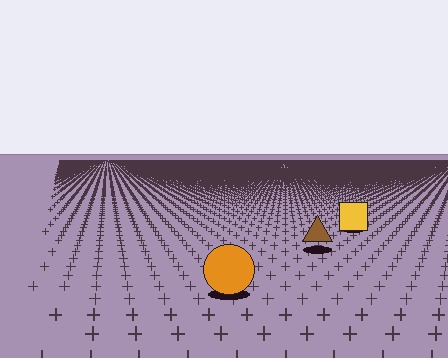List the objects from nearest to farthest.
From nearest to farthest: the orange circle, the brown triangle, the yellow square.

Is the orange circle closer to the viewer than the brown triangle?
Yes. The orange circle is closer — you can tell from the texture gradient: the ground texture is coarser near it.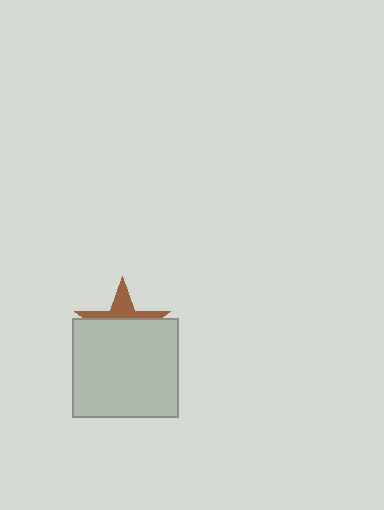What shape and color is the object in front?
The object in front is a light gray rectangle.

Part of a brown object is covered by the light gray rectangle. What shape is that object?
It is a star.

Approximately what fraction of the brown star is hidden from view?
Roughly 68% of the brown star is hidden behind the light gray rectangle.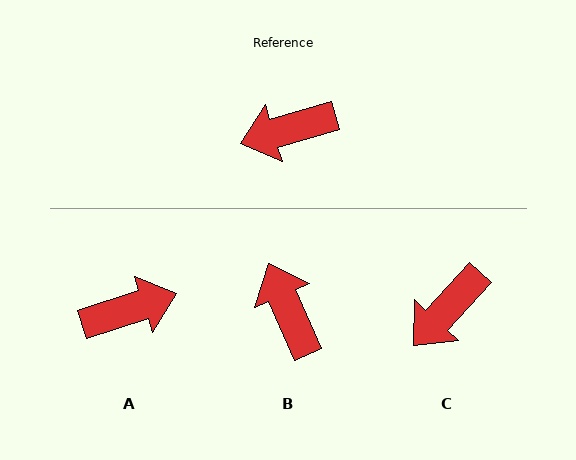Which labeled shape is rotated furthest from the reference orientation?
A, about 178 degrees away.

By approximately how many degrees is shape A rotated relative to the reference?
Approximately 178 degrees clockwise.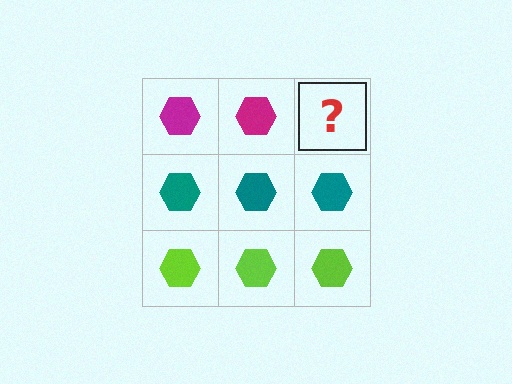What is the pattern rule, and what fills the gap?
The rule is that each row has a consistent color. The gap should be filled with a magenta hexagon.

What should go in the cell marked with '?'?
The missing cell should contain a magenta hexagon.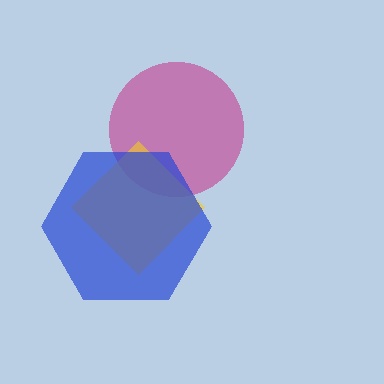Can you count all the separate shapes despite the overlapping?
Yes, there are 3 separate shapes.